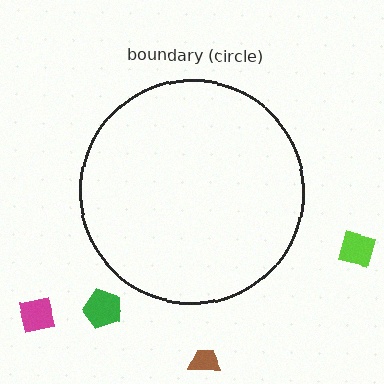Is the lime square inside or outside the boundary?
Outside.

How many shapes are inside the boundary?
0 inside, 4 outside.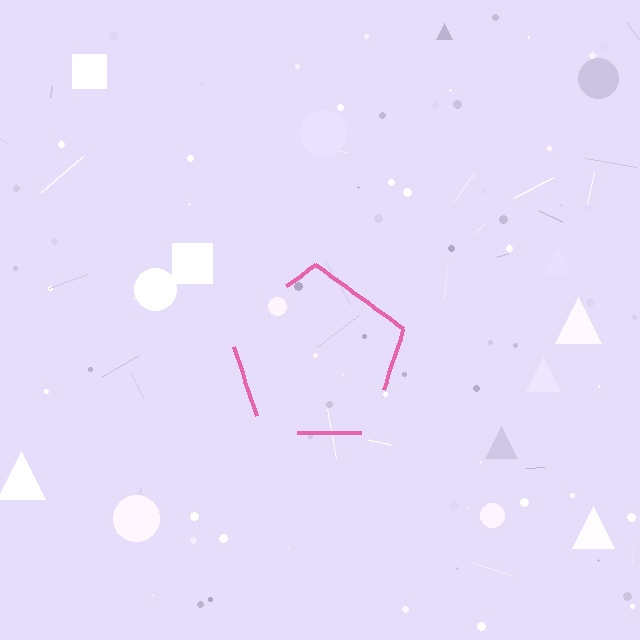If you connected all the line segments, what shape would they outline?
They would outline a pentagon.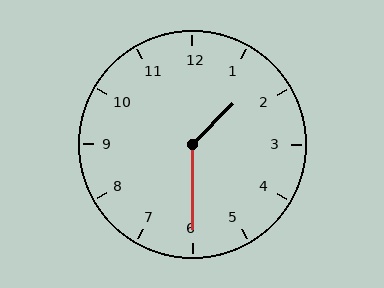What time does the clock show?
1:30.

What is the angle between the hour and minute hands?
Approximately 135 degrees.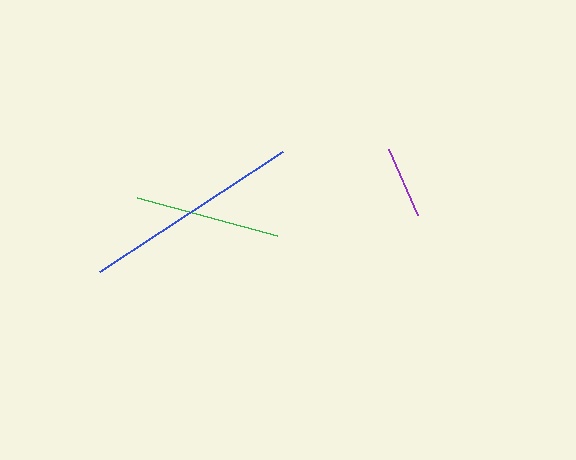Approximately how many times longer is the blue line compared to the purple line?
The blue line is approximately 3.0 times the length of the purple line.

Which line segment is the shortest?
The purple line is the shortest at approximately 72 pixels.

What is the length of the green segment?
The green segment is approximately 144 pixels long.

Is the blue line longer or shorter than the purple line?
The blue line is longer than the purple line.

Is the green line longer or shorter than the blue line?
The blue line is longer than the green line.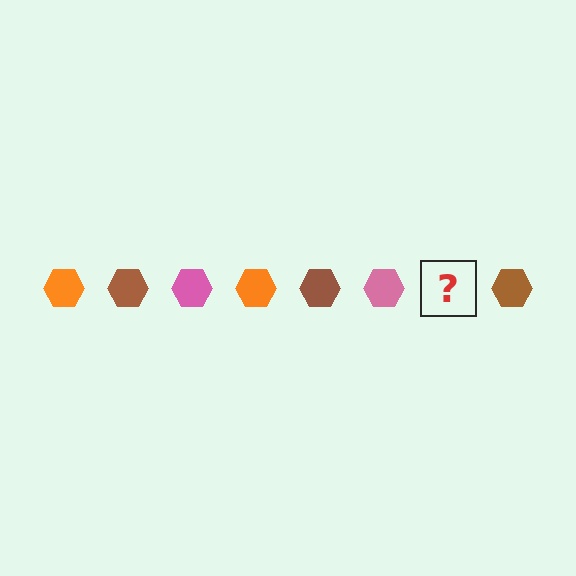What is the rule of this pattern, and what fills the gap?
The rule is that the pattern cycles through orange, brown, pink hexagons. The gap should be filled with an orange hexagon.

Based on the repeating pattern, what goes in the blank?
The blank should be an orange hexagon.